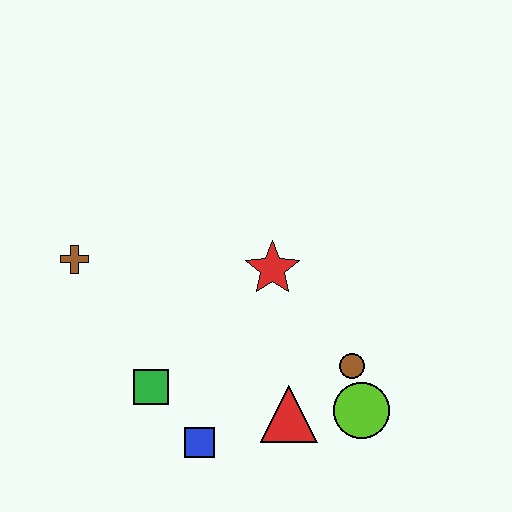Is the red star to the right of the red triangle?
No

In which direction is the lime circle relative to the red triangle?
The lime circle is to the right of the red triangle.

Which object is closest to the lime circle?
The brown circle is closest to the lime circle.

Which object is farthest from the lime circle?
The brown cross is farthest from the lime circle.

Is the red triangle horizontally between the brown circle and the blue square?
Yes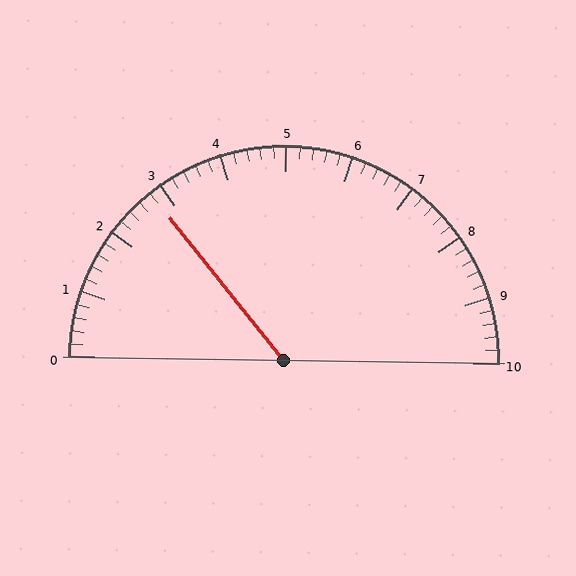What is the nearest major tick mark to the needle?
The nearest major tick mark is 3.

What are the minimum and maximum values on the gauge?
The gauge ranges from 0 to 10.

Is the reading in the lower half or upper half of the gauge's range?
The reading is in the lower half of the range (0 to 10).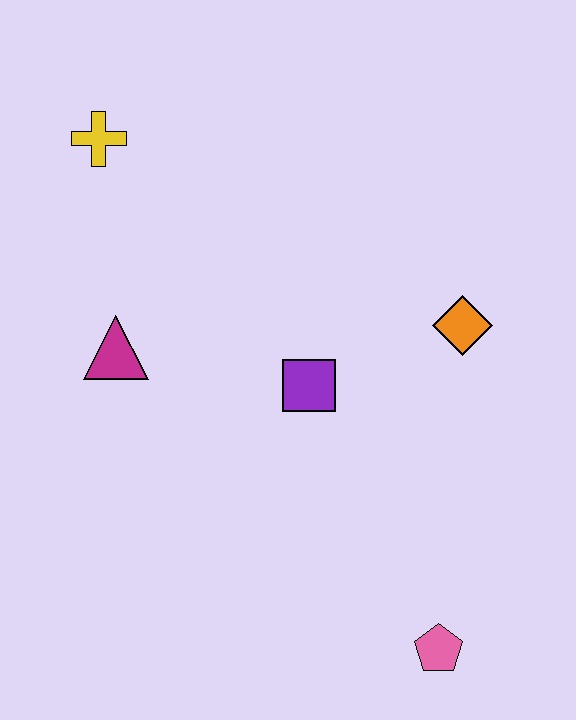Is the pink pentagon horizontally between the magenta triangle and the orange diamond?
Yes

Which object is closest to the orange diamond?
The purple square is closest to the orange diamond.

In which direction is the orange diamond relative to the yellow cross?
The orange diamond is to the right of the yellow cross.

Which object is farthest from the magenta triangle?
The pink pentagon is farthest from the magenta triangle.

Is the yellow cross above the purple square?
Yes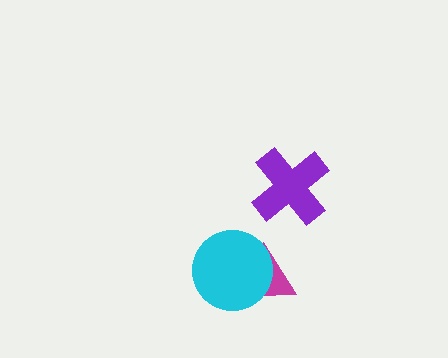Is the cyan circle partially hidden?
No, no other shape covers it.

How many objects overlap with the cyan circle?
1 object overlaps with the cyan circle.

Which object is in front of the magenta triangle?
The cyan circle is in front of the magenta triangle.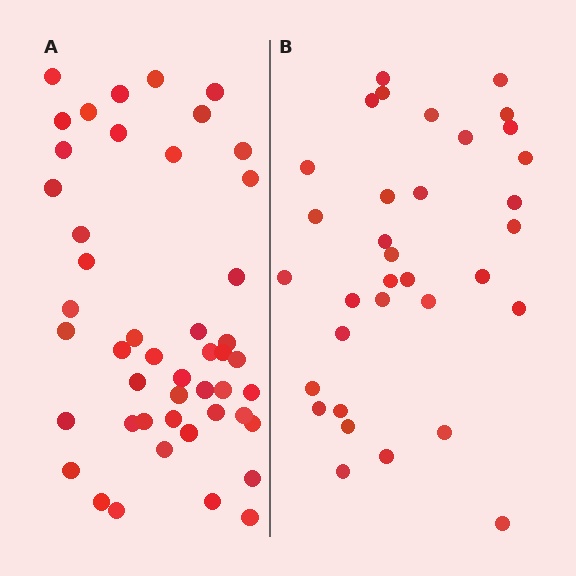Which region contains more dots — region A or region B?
Region A (the left region) has more dots.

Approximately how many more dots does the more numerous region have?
Region A has approximately 15 more dots than region B.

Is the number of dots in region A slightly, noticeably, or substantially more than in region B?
Region A has noticeably more, but not dramatically so. The ratio is roughly 1.4 to 1.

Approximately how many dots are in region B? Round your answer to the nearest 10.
About 30 dots. (The exact count is 34, which rounds to 30.)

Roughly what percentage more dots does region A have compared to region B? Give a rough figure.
About 40% more.